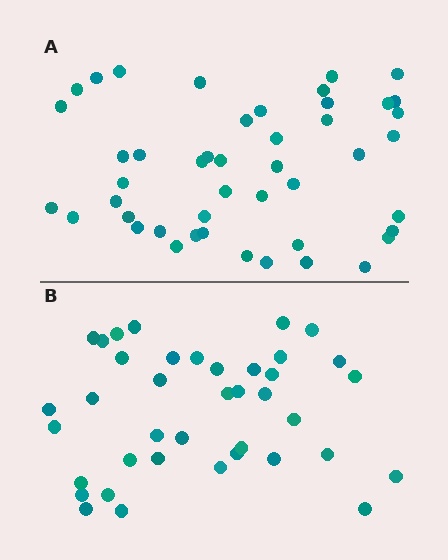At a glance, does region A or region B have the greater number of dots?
Region A (the top region) has more dots.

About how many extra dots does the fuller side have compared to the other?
Region A has roughly 8 or so more dots than region B.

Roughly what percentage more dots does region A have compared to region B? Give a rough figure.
About 20% more.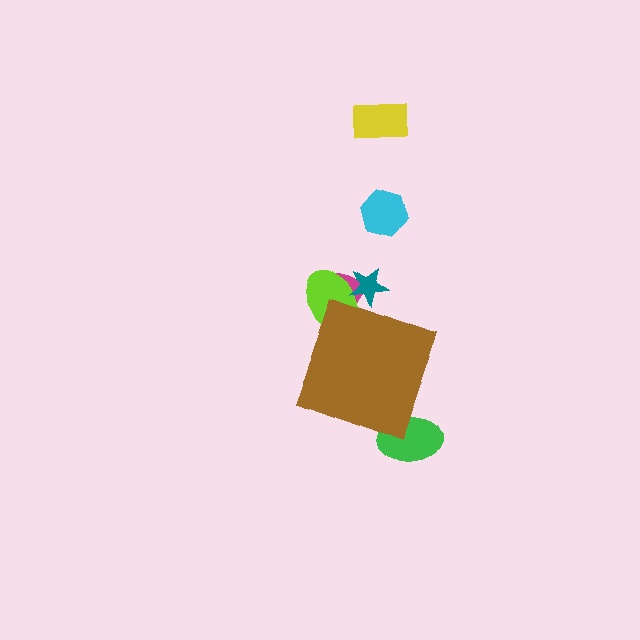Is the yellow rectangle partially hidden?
No, the yellow rectangle is fully visible.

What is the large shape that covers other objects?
A brown diamond.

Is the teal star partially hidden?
Yes, the teal star is partially hidden behind the brown diamond.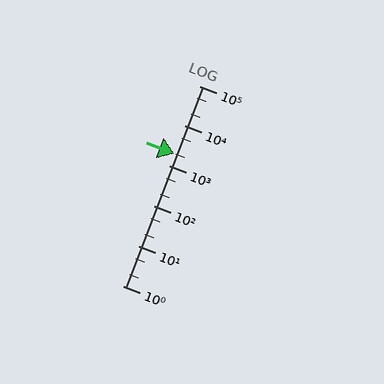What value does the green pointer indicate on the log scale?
The pointer indicates approximately 2000.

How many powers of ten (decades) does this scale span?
The scale spans 5 decades, from 1 to 100000.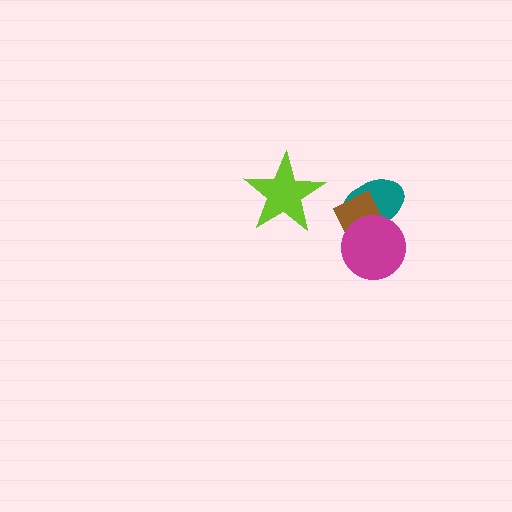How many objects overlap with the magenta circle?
2 objects overlap with the magenta circle.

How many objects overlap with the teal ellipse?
2 objects overlap with the teal ellipse.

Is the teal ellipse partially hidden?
Yes, it is partially covered by another shape.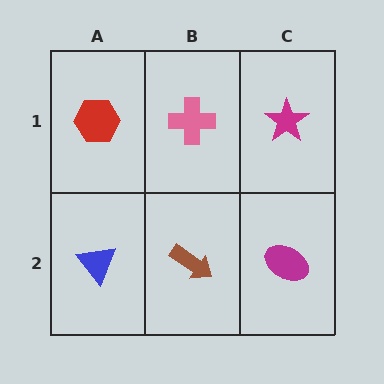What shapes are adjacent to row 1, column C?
A magenta ellipse (row 2, column C), a pink cross (row 1, column B).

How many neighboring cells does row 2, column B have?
3.